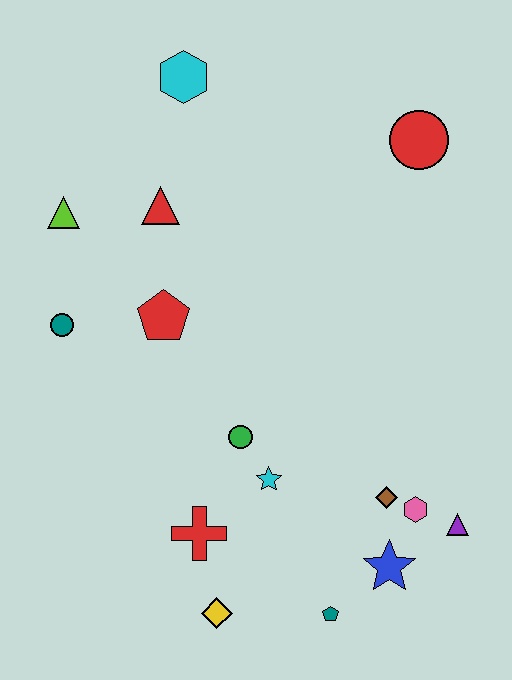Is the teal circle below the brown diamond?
No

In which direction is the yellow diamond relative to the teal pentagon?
The yellow diamond is to the left of the teal pentagon.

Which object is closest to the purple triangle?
The pink hexagon is closest to the purple triangle.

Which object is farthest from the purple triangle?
The cyan hexagon is farthest from the purple triangle.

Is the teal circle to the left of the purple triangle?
Yes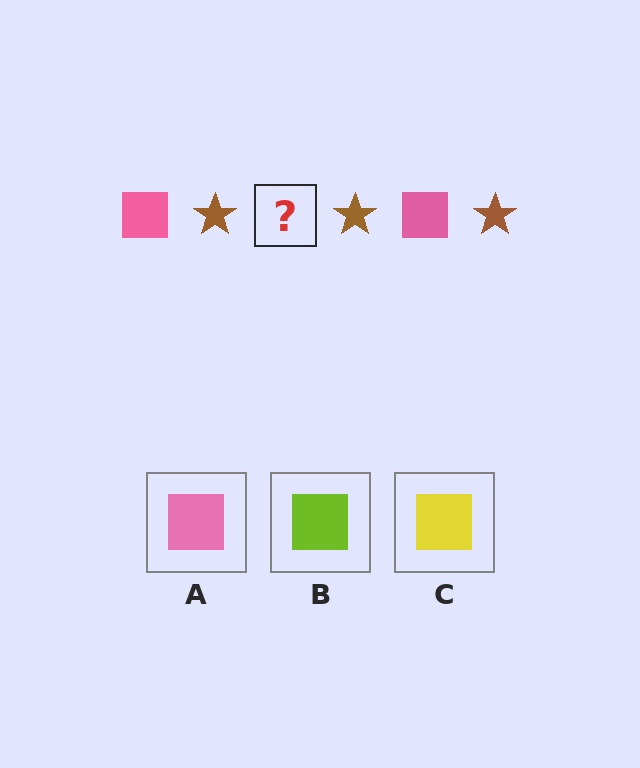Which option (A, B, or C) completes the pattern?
A.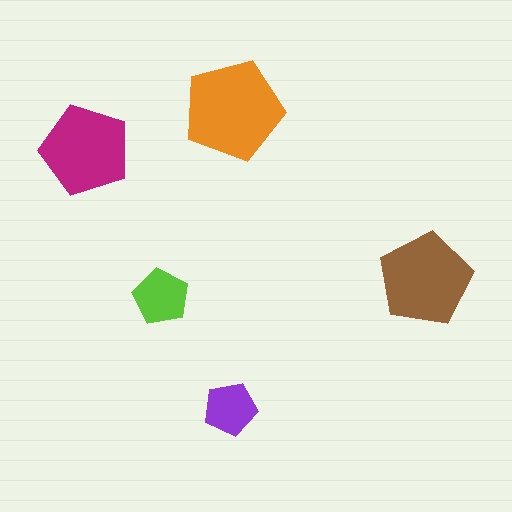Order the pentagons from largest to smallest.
the orange one, the brown one, the magenta one, the lime one, the purple one.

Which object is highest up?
The orange pentagon is topmost.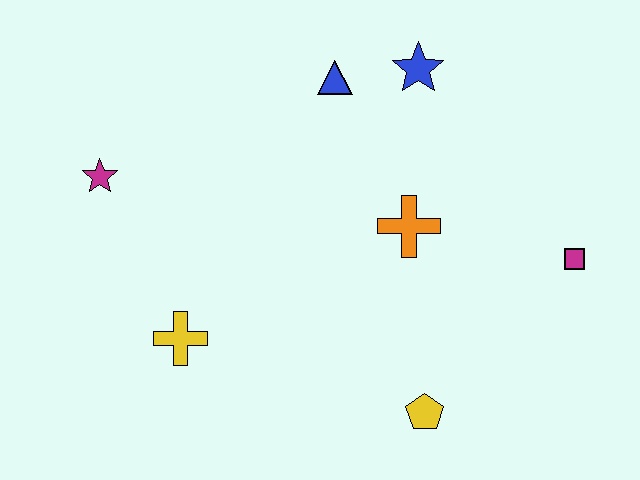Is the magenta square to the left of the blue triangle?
No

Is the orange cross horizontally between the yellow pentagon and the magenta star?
Yes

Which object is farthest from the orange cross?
The magenta star is farthest from the orange cross.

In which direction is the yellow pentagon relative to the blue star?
The yellow pentagon is below the blue star.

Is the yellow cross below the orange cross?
Yes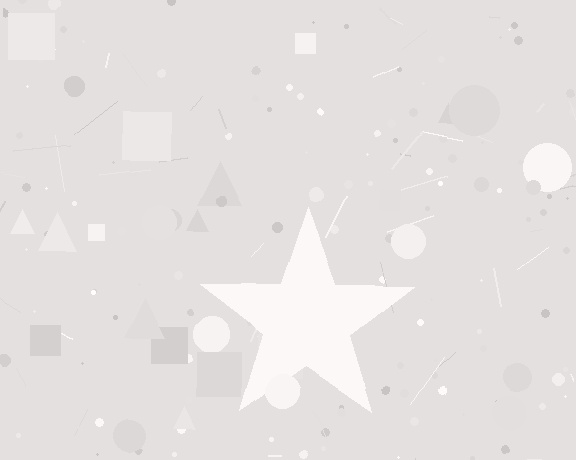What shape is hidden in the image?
A star is hidden in the image.